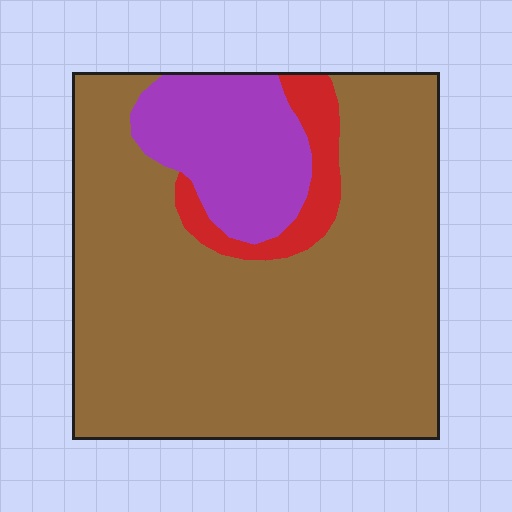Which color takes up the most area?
Brown, at roughly 75%.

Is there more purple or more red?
Purple.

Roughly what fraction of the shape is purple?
Purple covers roughly 15% of the shape.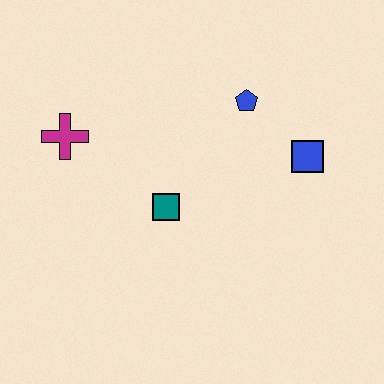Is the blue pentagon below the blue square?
No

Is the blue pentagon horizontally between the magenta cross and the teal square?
No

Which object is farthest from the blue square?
The magenta cross is farthest from the blue square.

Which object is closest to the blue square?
The blue pentagon is closest to the blue square.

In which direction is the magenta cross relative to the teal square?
The magenta cross is to the left of the teal square.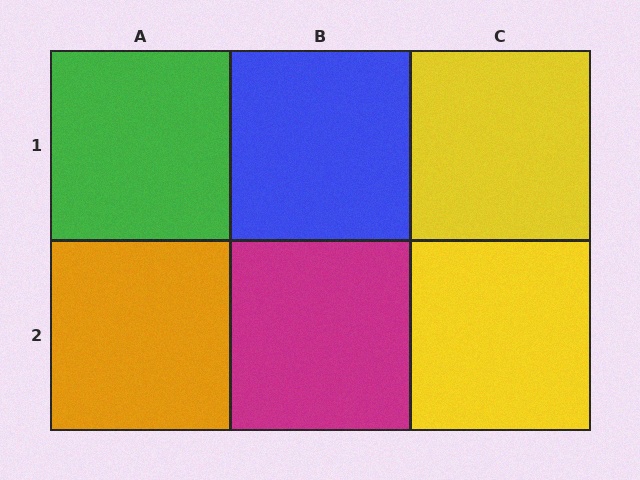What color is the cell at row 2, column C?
Yellow.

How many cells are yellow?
2 cells are yellow.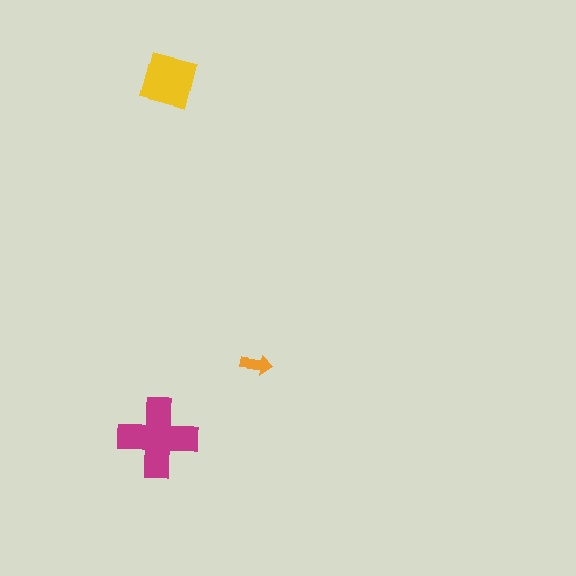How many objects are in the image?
There are 3 objects in the image.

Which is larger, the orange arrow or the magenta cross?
The magenta cross.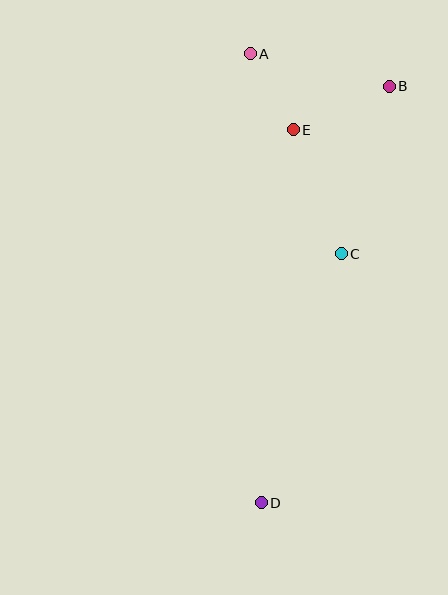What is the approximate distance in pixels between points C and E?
The distance between C and E is approximately 133 pixels.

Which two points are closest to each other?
Points A and E are closest to each other.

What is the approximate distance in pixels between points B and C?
The distance between B and C is approximately 174 pixels.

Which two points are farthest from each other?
Points A and D are farthest from each other.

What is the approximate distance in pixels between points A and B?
The distance between A and B is approximately 142 pixels.